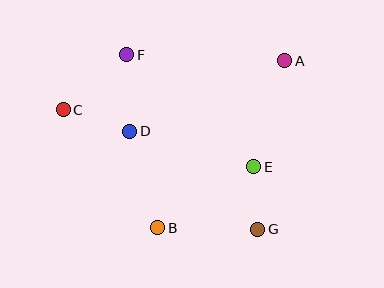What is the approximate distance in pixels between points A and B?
The distance between A and B is approximately 210 pixels.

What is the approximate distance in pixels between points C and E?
The distance between C and E is approximately 199 pixels.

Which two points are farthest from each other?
Points C and G are farthest from each other.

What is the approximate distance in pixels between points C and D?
The distance between C and D is approximately 70 pixels.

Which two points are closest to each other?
Points E and G are closest to each other.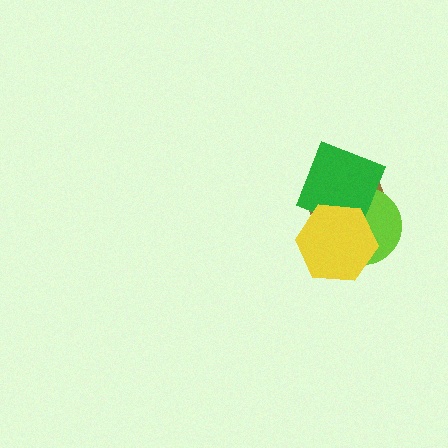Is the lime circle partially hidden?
Yes, it is partially covered by another shape.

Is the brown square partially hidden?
Yes, it is partially covered by another shape.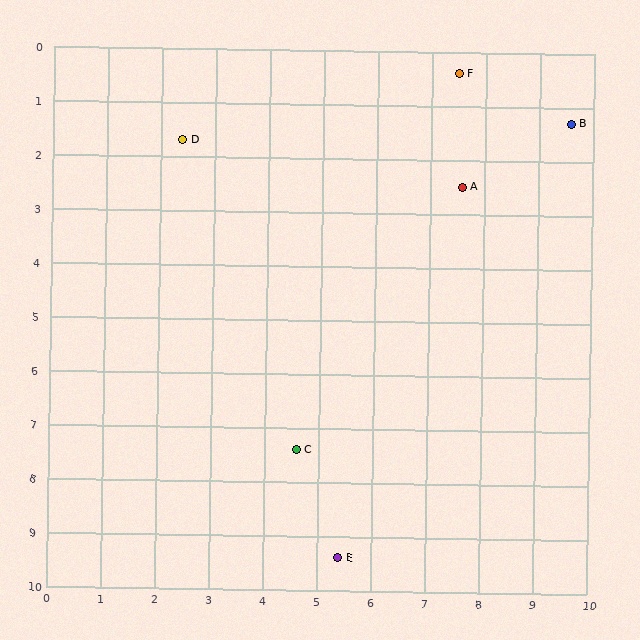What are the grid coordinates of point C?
Point C is at approximately (4.6, 7.4).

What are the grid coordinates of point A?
Point A is at approximately (7.6, 2.5).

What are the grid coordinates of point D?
Point D is at approximately (2.4, 1.7).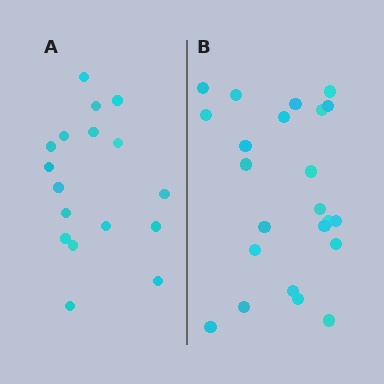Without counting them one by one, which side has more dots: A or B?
Region B (the right region) has more dots.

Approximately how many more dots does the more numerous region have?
Region B has about 6 more dots than region A.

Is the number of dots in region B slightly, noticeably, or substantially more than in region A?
Region B has noticeably more, but not dramatically so. The ratio is roughly 1.4 to 1.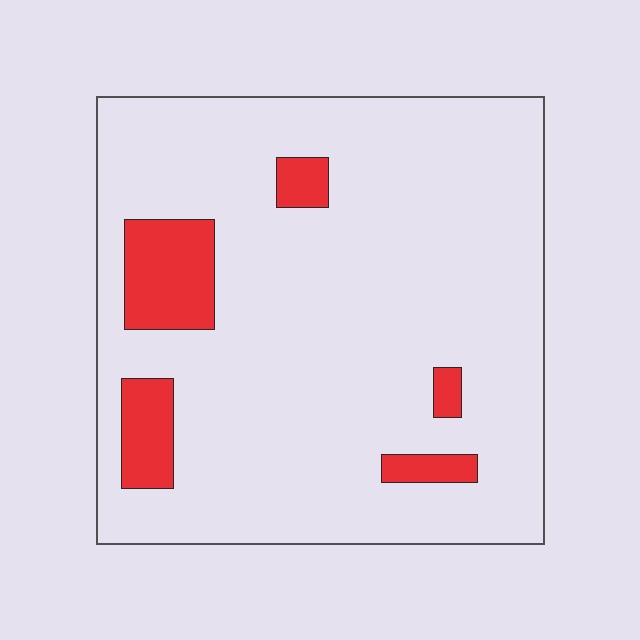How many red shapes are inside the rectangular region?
5.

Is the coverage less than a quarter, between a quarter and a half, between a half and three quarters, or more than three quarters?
Less than a quarter.